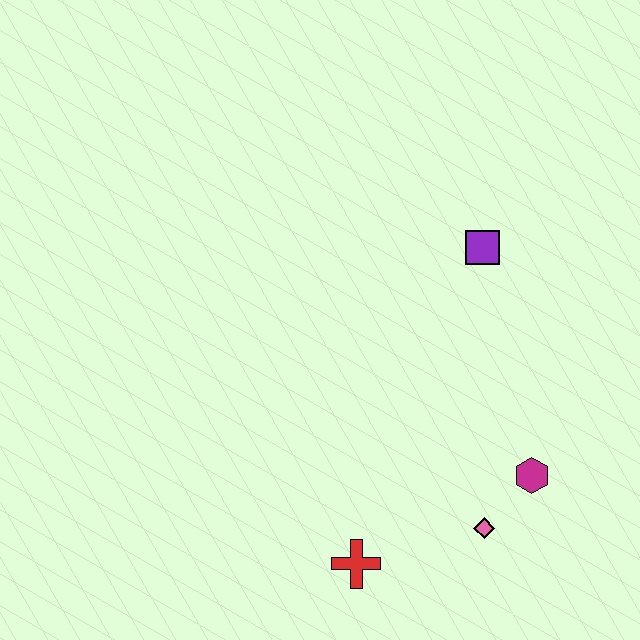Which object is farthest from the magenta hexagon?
The purple square is farthest from the magenta hexagon.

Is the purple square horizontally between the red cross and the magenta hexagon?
Yes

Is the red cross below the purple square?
Yes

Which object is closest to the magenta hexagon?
The pink diamond is closest to the magenta hexagon.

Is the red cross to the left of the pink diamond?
Yes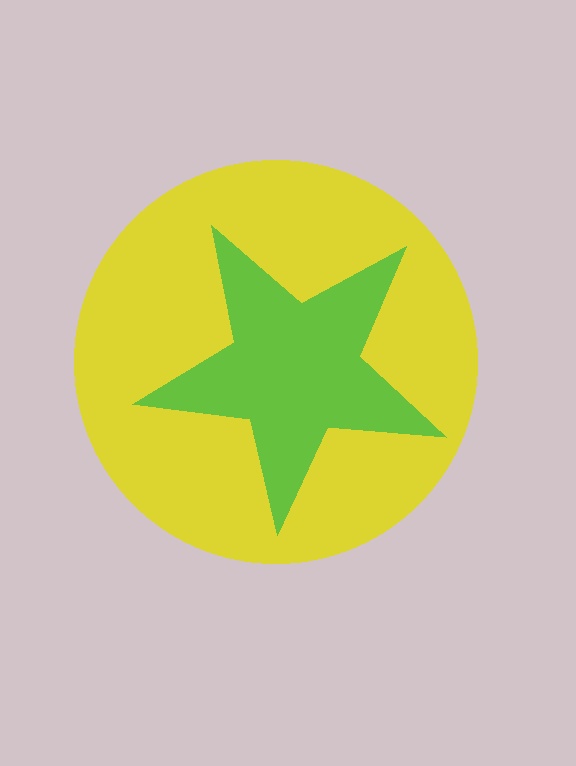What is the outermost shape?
The yellow circle.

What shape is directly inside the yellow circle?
The lime star.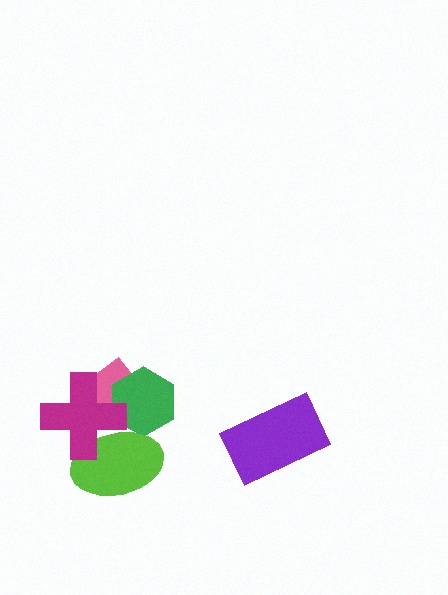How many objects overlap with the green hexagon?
3 objects overlap with the green hexagon.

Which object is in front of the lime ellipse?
The magenta cross is in front of the lime ellipse.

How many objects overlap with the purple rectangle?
0 objects overlap with the purple rectangle.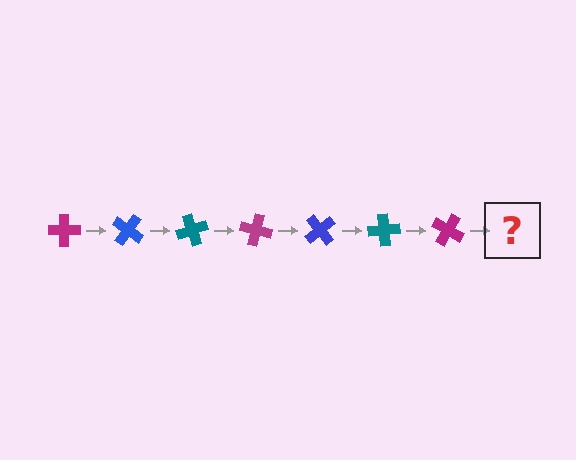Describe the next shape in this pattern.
It should be a blue cross, rotated 245 degrees from the start.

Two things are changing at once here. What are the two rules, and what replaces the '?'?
The two rules are that it rotates 35 degrees each step and the color cycles through magenta, blue, and teal. The '?' should be a blue cross, rotated 245 degrees from the start.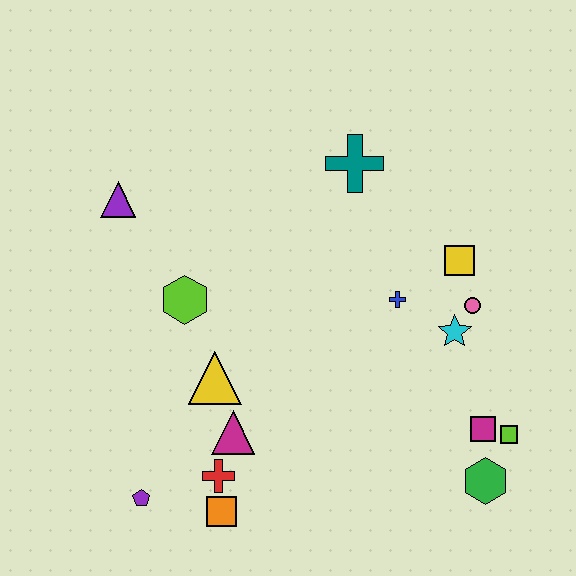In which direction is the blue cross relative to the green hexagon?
The blue cross is above the green hexagon.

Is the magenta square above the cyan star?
No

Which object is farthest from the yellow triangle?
The lime square is farthest from the yellow triangle.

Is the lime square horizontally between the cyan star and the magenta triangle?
No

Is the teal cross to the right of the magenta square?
No